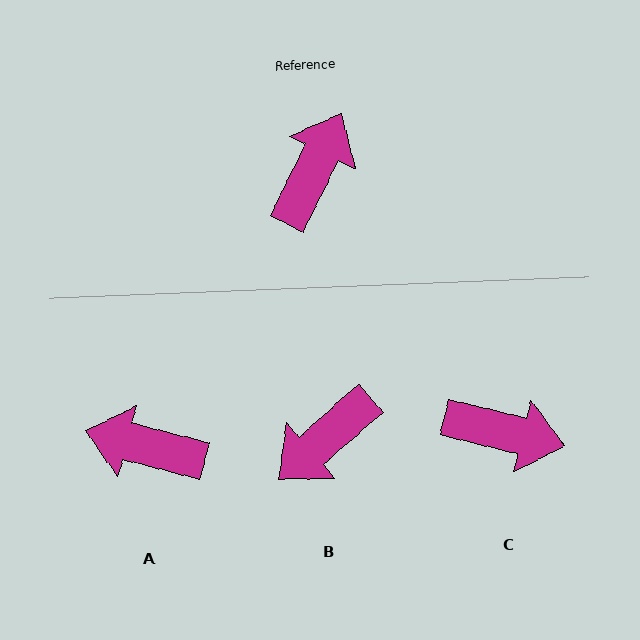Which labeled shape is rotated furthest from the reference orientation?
B, about 158 degrees away.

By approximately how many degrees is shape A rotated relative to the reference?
Approximately 102 degrees counter-clockwise.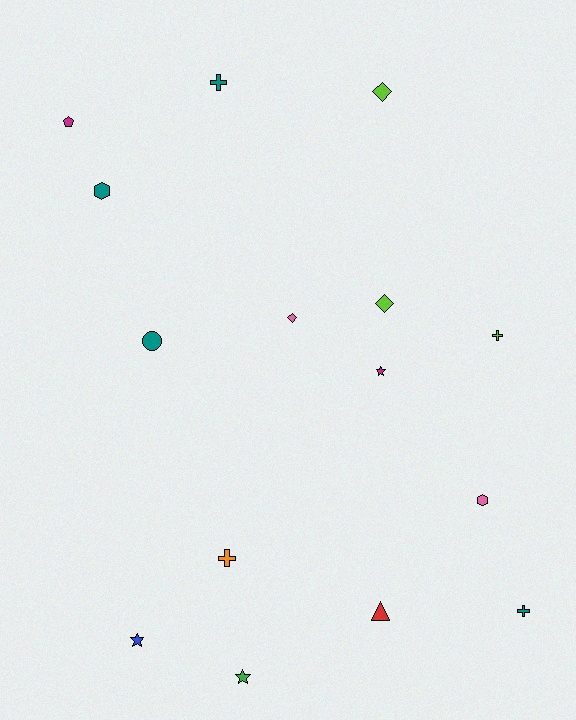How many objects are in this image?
There are 15 objects.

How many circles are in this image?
There is 1 circle.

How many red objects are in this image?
There is 1 red object.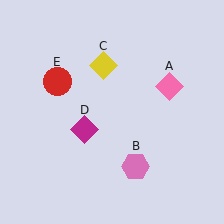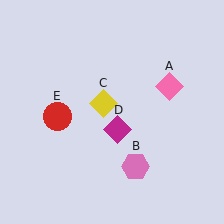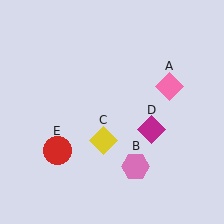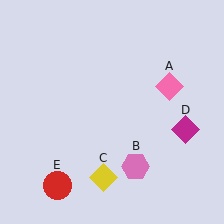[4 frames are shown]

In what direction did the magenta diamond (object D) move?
The magenta diamond (object D) moved right.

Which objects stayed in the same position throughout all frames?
Pink diamond (object A) and pink hexagon (object B) remained stationary.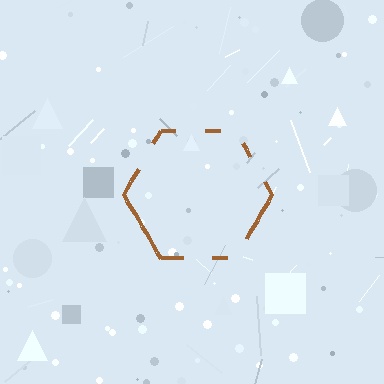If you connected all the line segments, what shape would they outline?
They would outline a hexagon.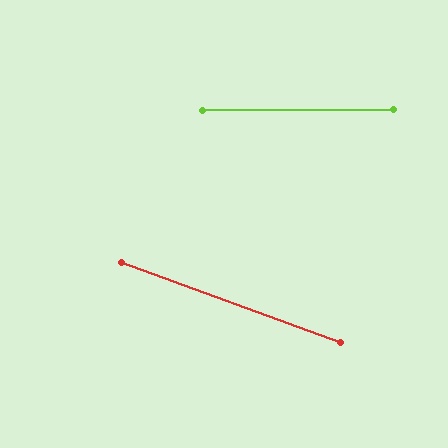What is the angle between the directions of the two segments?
Approximately 21 degrees.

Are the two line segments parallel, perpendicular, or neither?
Neither parallel nor perpendicular — they differ by about 21°.